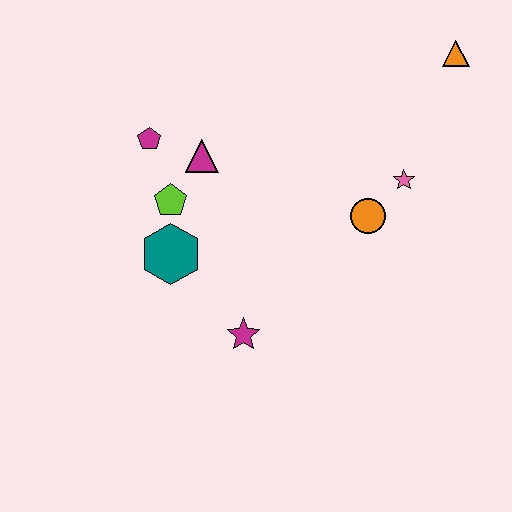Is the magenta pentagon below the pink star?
No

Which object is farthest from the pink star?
The magenta pentagon is farthest from the pink star.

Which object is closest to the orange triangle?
The pink star is closest to the orange triangle.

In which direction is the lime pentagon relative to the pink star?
The lime pentagon is to the left of the pink star.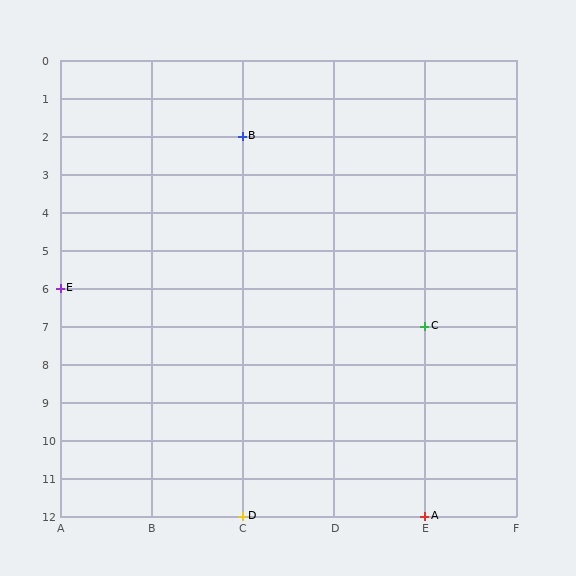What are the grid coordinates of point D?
Point D is at grid coordinates (C, 12).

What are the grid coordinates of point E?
Point E is at grid coordinates (A, 6).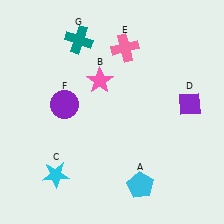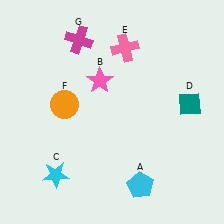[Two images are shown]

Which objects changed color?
D changed from purple to teal. F changed from purple to orange. G changed from teal to magenta.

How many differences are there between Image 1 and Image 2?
There are 3 differences between the two images.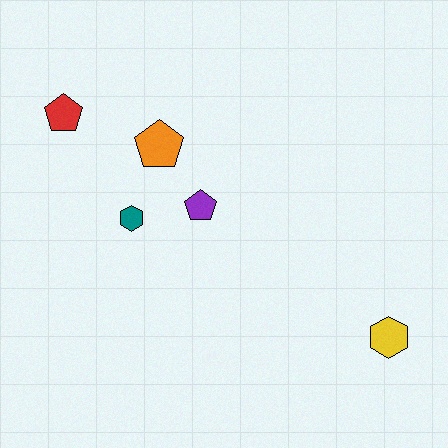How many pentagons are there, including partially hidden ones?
There are 3 pentagons.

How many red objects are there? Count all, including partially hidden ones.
There is 1 red object.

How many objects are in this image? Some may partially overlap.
There are 5 objects.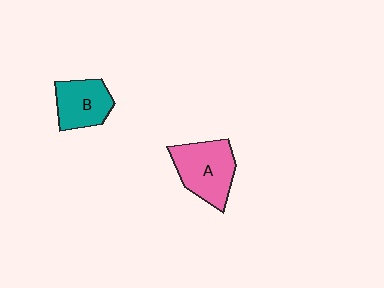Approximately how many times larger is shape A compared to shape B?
Approximately 1.3 times.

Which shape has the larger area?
Shape A (pink).